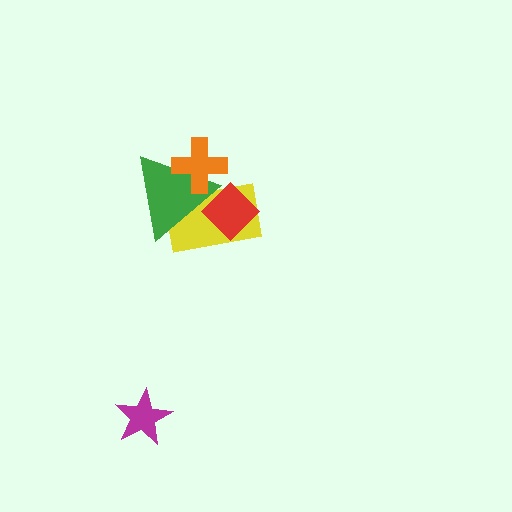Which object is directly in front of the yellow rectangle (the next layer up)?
The green triangle is directly in front of the yellow rectangle.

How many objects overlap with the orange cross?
2 objects overlap with the orange cross.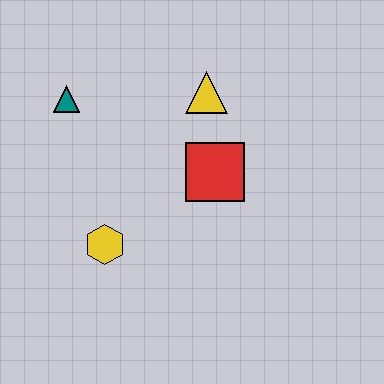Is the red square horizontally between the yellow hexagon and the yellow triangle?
No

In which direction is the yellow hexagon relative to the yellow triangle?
The yellow hexagon is below the yellow triangle.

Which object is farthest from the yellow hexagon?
The yellow triangle is farthest from the yellow hexagon.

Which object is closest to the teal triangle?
The yellow triangle is closest to the teal triangle.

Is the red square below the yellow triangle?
Yes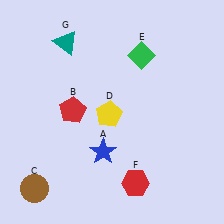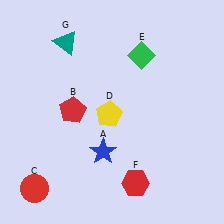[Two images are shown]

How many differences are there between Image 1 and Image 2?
There is 1 difference between the two images.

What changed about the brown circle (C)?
In Image 1, C is brown. In Image 2, it changed to red.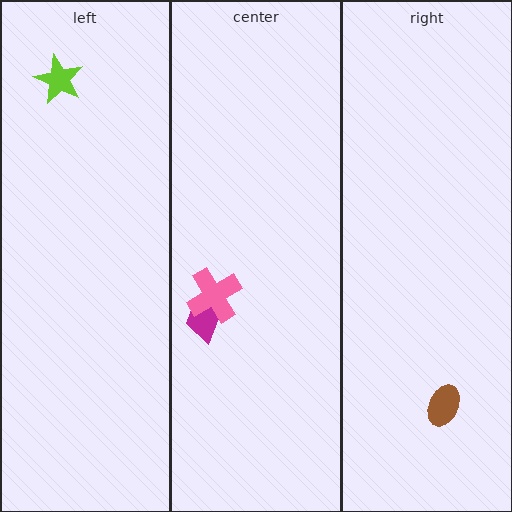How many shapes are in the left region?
1.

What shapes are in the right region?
The brown ellipse.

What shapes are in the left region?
The lime star.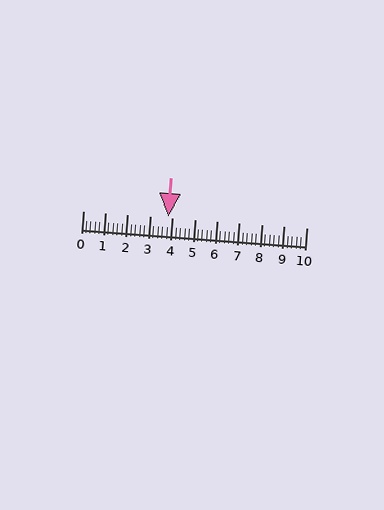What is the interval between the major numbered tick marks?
The major tick marks are spaced 1 units apart.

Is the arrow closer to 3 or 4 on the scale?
The arrow is closer to 4.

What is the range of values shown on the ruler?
The ruler shows values from 0 to 10.